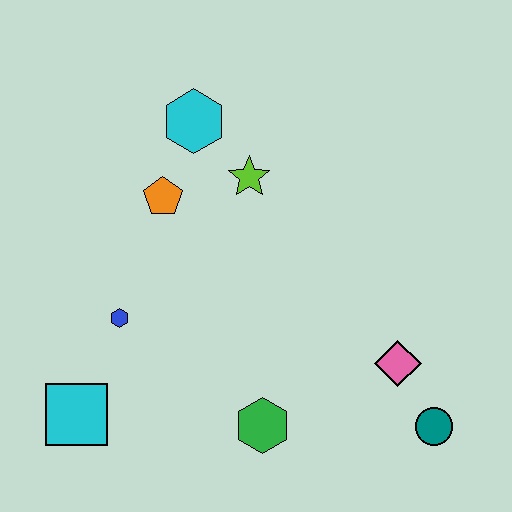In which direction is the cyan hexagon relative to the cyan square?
The cyan hexagon is above the cyan square.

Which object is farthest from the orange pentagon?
The teal circle is farthest from the orange pentagon.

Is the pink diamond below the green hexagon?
No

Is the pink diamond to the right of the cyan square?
Yes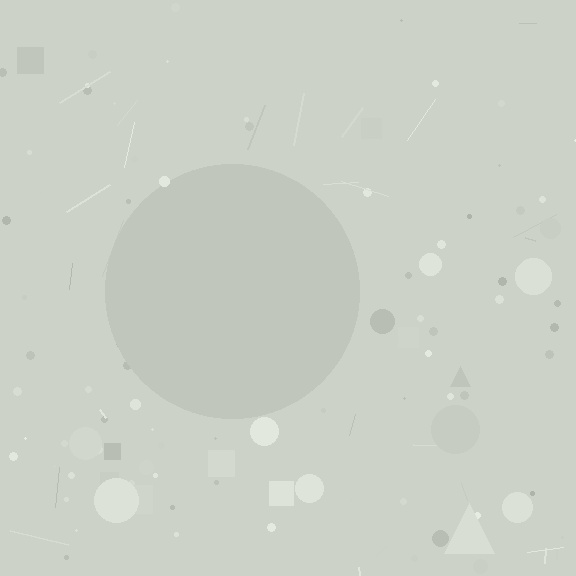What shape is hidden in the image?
A circle is hidden in the image.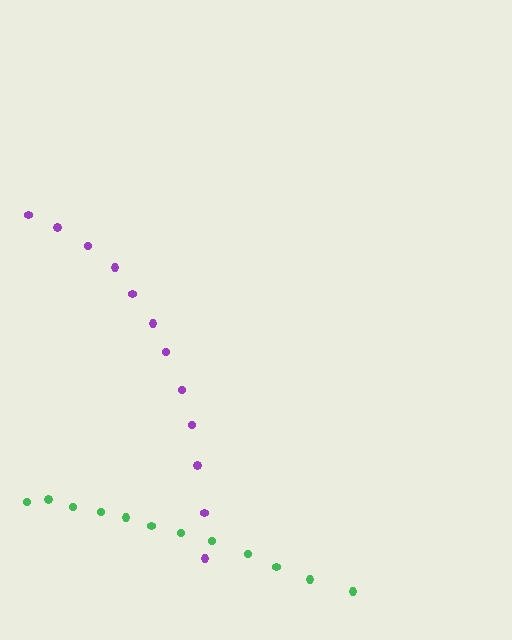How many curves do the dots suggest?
There are 2 distinct paths.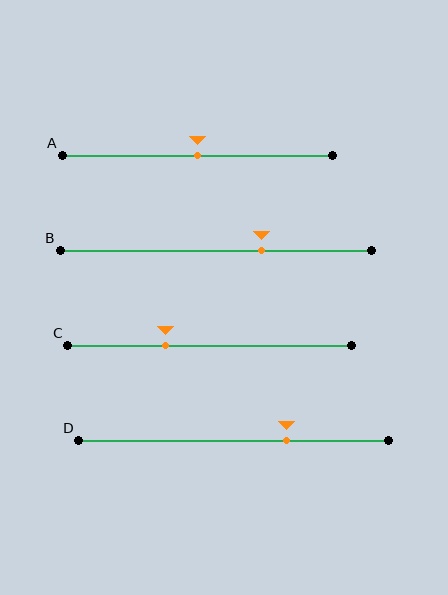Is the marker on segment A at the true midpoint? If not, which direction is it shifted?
Yes, the marker on segment A is at the true midpoint.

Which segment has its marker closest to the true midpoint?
Segment A has its marker closest to the true midpoint.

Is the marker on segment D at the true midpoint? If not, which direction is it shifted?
No, the marker on segment D is shifted to the right by about 17% of the segment length.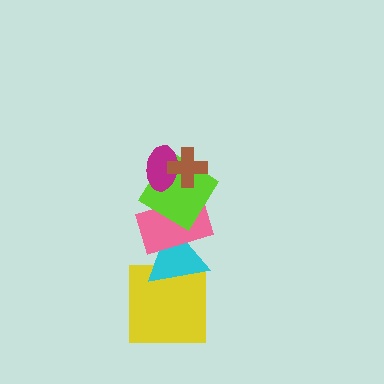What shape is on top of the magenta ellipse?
The brown cross is on top of the magenta ellipse.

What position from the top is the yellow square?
The yellow square is 6th from the top.